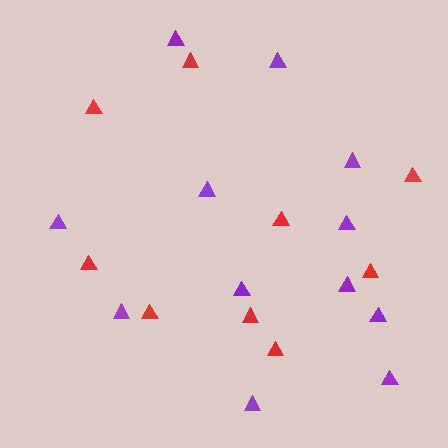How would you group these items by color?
There are 2 groups: one group of purple triangles (12) and one group of red triangles (9).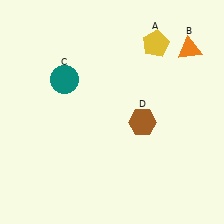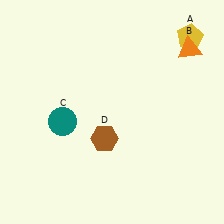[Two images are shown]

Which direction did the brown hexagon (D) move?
The brown hexagon (D) moved left.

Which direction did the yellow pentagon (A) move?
The yellow pentagon (A) moved right.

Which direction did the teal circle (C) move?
The teal circle (C) moved down.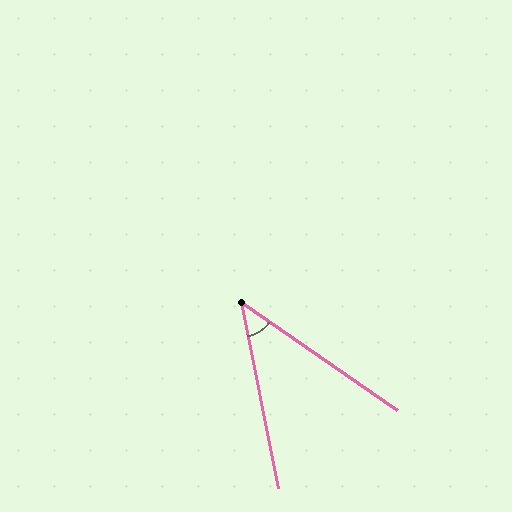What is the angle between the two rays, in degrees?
Approximately 44 degrees.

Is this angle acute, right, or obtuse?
It is acute.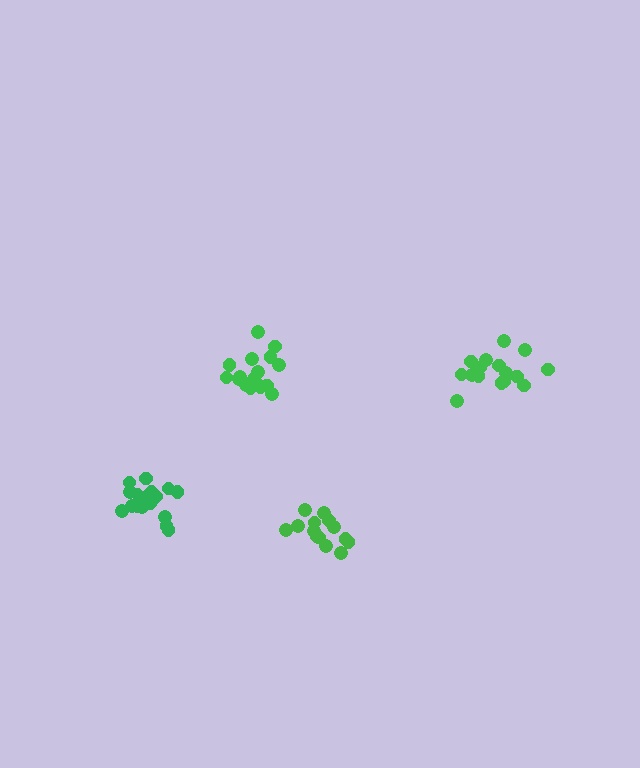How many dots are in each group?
Group 1: 18 dots, Group 2: 16 dots, Group 3: 20 dots, Group 4: 14 dots (68 total).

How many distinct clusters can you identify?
There are 4 distinct clusters.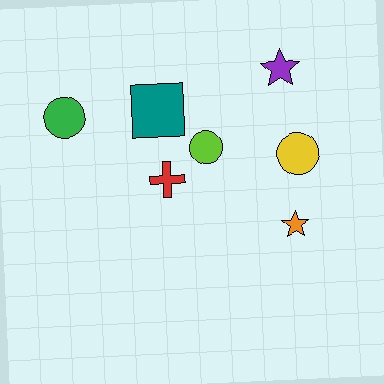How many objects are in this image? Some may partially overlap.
There are 7 objects.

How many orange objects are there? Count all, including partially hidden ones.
There is 1 orange object.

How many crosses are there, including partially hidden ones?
There is 1 cross.